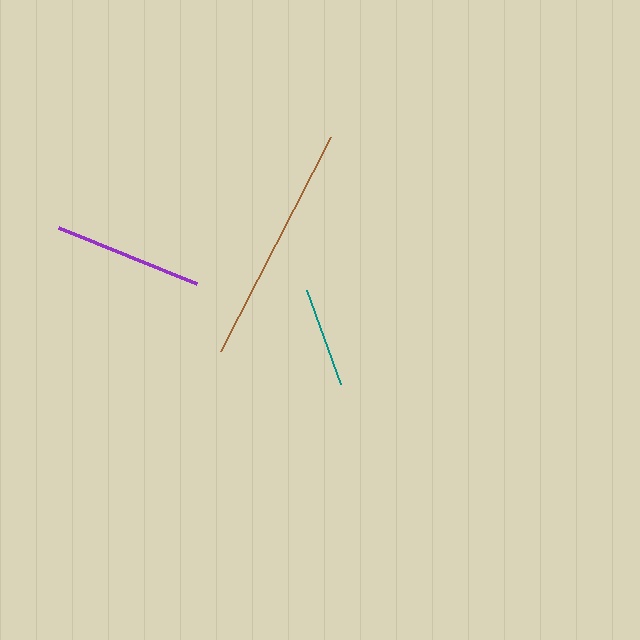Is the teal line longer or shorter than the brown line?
The brown line is longer than the teal line.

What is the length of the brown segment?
The brown segment is approximately 241 pixels long.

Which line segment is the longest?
The brown line is the longest at approximately 241 pixels.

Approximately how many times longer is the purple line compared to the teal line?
The purple line is approximately 1.5 times the length of the teal line.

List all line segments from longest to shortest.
From longest to shortest: brown, purple, teal.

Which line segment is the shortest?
The teal line is the shortest at approximately 100 pixels.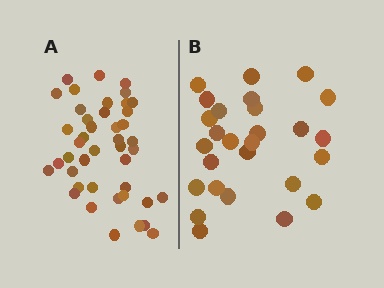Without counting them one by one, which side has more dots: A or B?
Region A (the left region) has more dots.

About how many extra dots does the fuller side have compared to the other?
Region A has approximately 15 more dots than region B.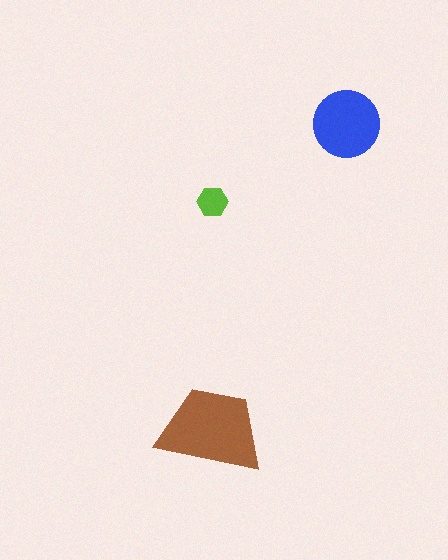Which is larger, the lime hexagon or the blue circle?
The blue circle.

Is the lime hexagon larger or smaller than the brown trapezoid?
Smaller.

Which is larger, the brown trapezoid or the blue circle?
The brown trapezoid.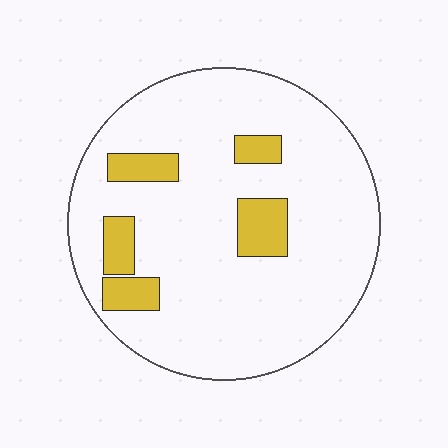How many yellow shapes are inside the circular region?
5.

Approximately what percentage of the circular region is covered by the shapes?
Approximately 15%.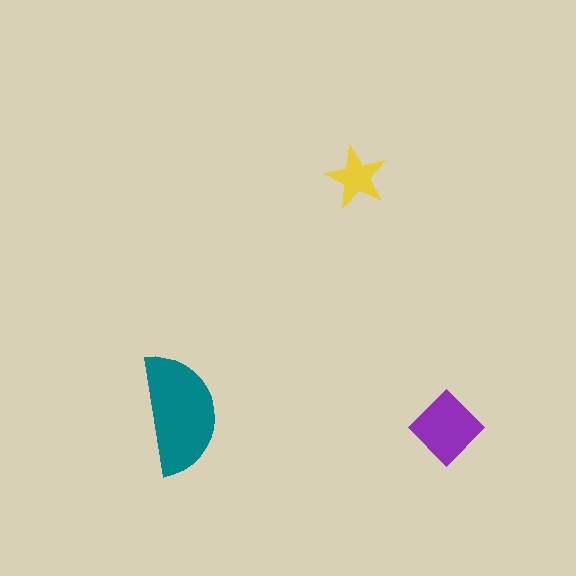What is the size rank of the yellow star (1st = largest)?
3rd.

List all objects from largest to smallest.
The teal semicircle, the purple diamond, the yellow star.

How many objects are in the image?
There are 3 objects in the image.